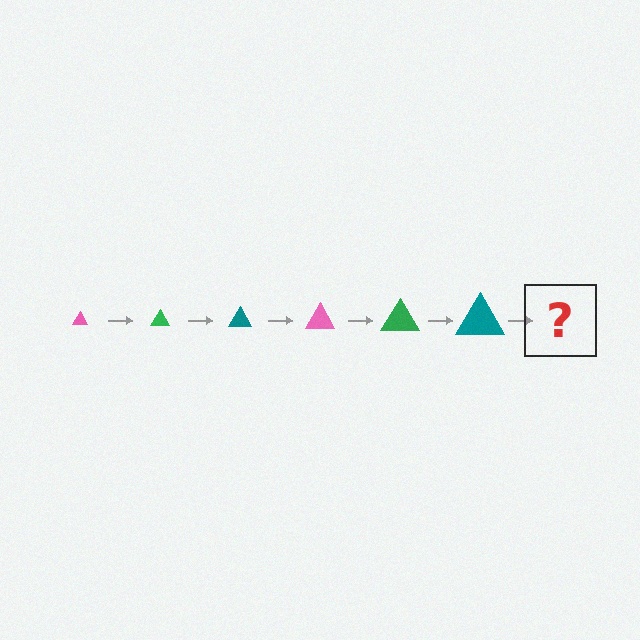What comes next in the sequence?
The next element should be a pink triangle, larger than the previous one.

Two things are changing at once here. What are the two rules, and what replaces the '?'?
The two rules are that the triangle grows larger each step and the color cycles through pink, green, and teal. The '?' should be a pink triangle, larger than the previous one.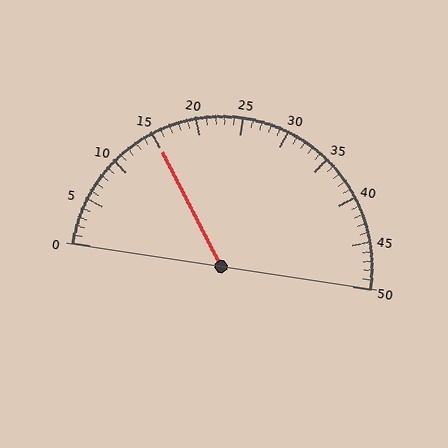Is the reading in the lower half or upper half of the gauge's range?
The reading is in the lower half of the range (0 to 50).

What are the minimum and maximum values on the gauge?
The gauge ranges from 0 to 50.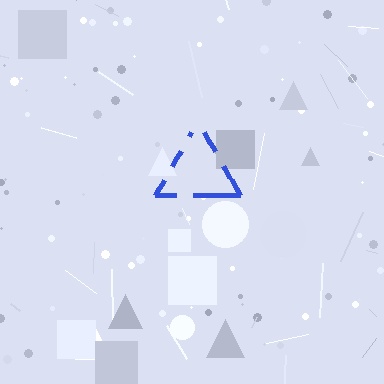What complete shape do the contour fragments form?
The contour fragments form a triangle.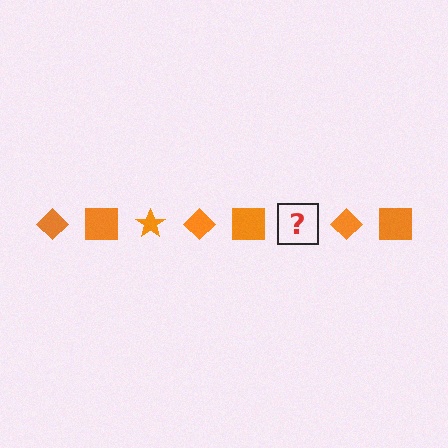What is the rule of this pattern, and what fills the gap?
The rule is that the pattern cycles through diamond, square, star shapes in orange. The gap should be filled with an orange star.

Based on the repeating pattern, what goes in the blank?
The blank should be an orange star.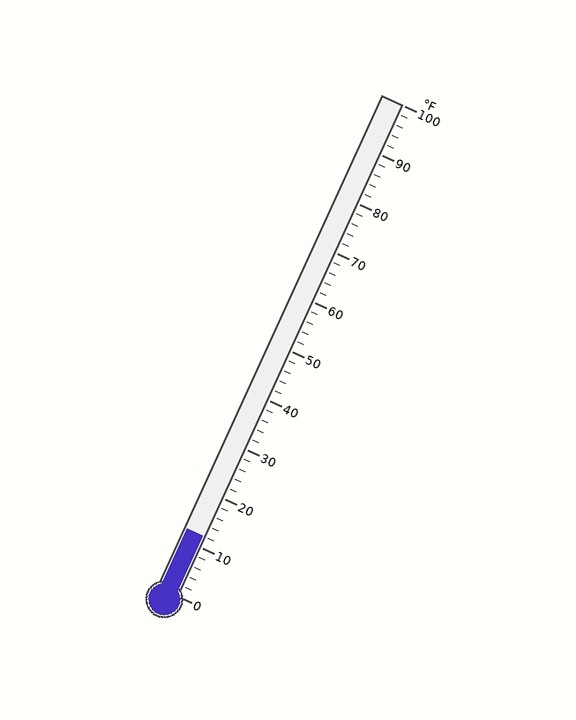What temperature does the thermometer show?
The thermometer shows approximately 12°F.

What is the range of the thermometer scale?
The thermometer scale ranges from 0°F to 100°F.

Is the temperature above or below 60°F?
The temperature is below 60°F.